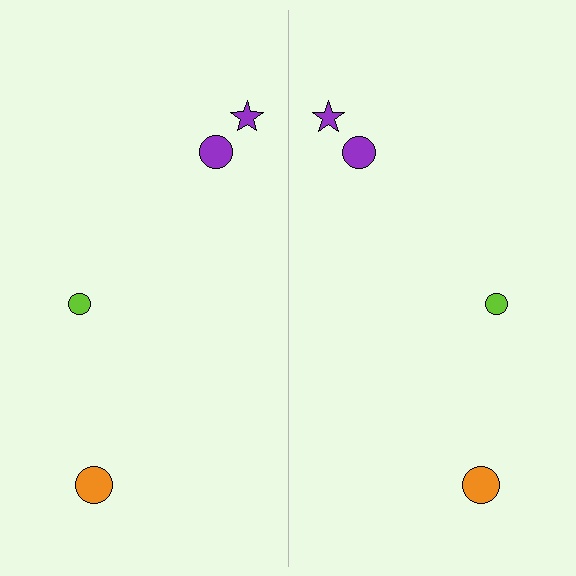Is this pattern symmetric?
Yes, this pattern has bilateral (reflection) symmetry.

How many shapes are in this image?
There are 8 shapes in this image.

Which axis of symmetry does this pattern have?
The pattern has a vertical axis of symmetry running through the center of the image.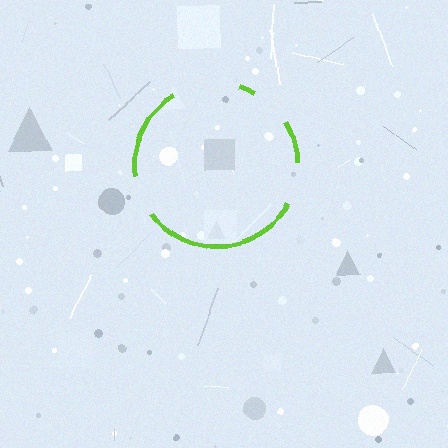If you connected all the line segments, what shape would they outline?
They would outline a circle.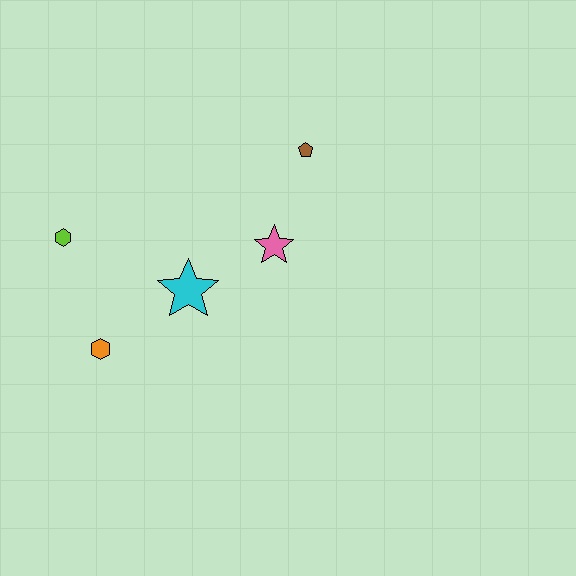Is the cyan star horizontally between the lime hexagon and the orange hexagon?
No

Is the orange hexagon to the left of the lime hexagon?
No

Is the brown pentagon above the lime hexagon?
Yes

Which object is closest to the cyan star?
The pink star is closest to the cyan star.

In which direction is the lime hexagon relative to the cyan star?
The lime hexagon is to the left of the cyan star.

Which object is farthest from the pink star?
The lime hexagon is farthest from the pink star.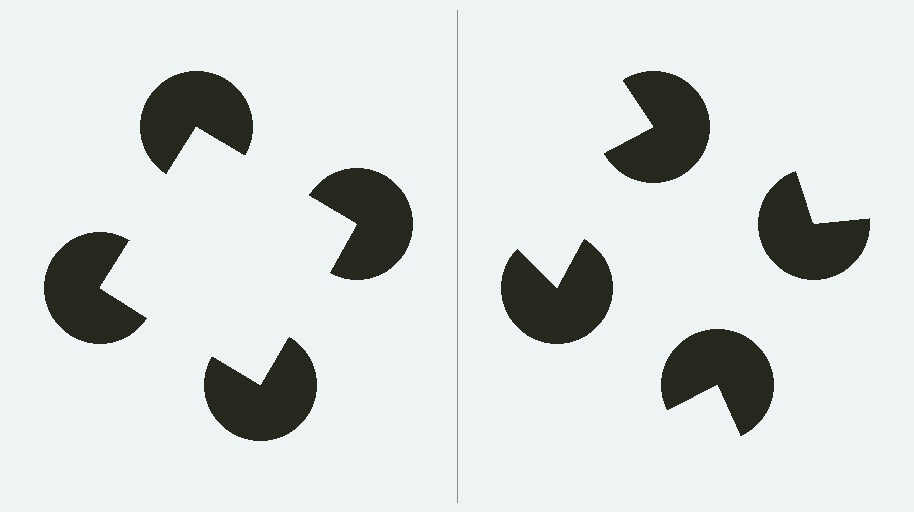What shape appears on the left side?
An illusory square.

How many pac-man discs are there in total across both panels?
8 — 4 on each side.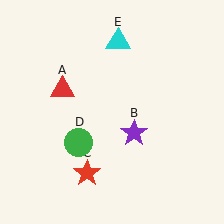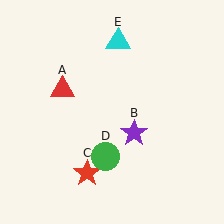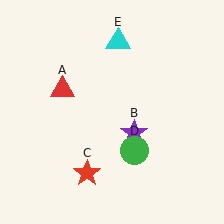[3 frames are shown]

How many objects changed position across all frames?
1 object changed position: green circle (object D).